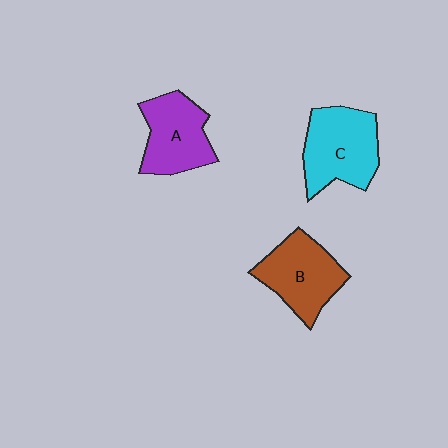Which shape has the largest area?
Shape C (cyan).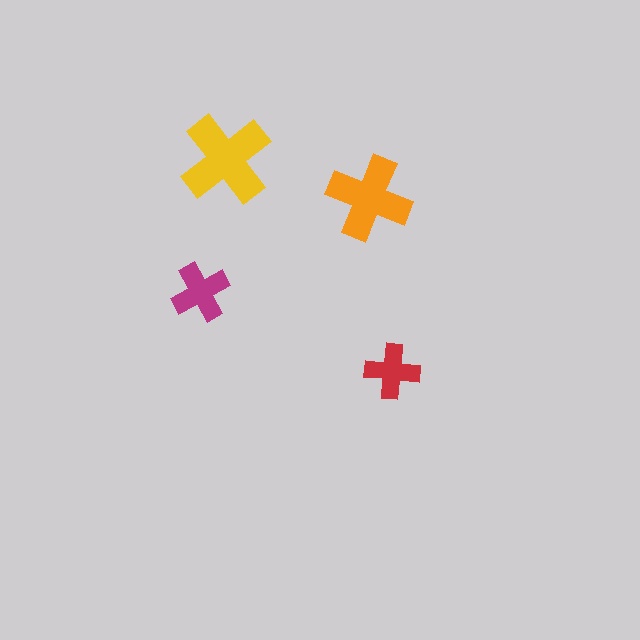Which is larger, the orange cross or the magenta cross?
The orange one.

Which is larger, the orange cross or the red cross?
The orange one.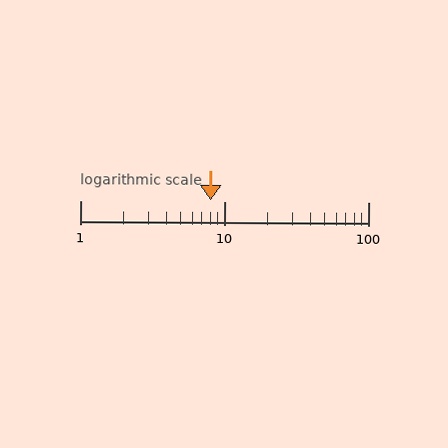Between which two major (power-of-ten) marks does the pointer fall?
The pointer is between 1 and 10.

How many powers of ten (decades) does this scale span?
The scale spans 2 decades, from 1 to 100.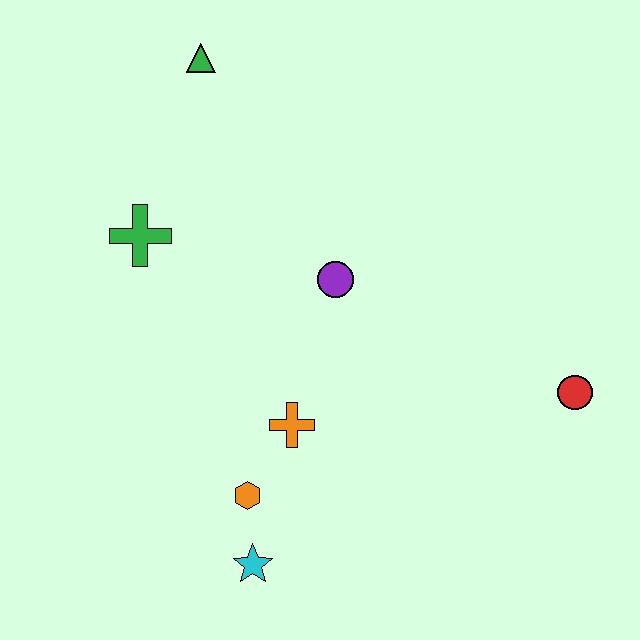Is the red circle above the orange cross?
Yes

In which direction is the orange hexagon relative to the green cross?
The orange hexagon is below the green cross.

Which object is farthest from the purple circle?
The cyan star is farthest from the purple circle.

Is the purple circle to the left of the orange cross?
No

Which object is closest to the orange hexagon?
The cyan star is closest to the orange hexagon.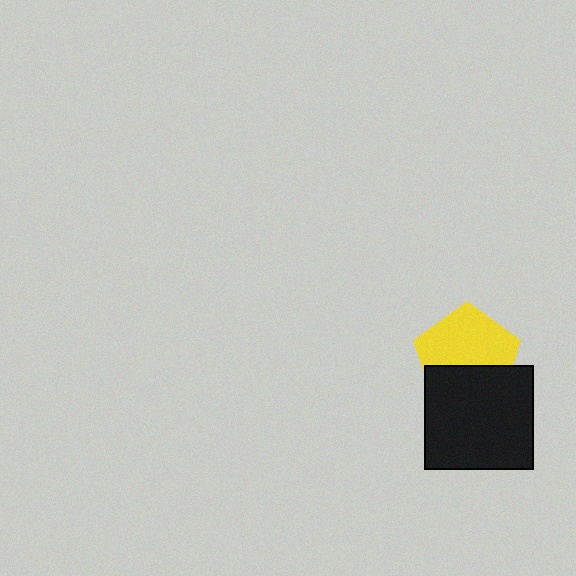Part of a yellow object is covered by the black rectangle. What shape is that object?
It is a pentagon.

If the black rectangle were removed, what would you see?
You would see the complete yellow pentagon.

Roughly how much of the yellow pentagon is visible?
About half of it is visible (roughly 59%).